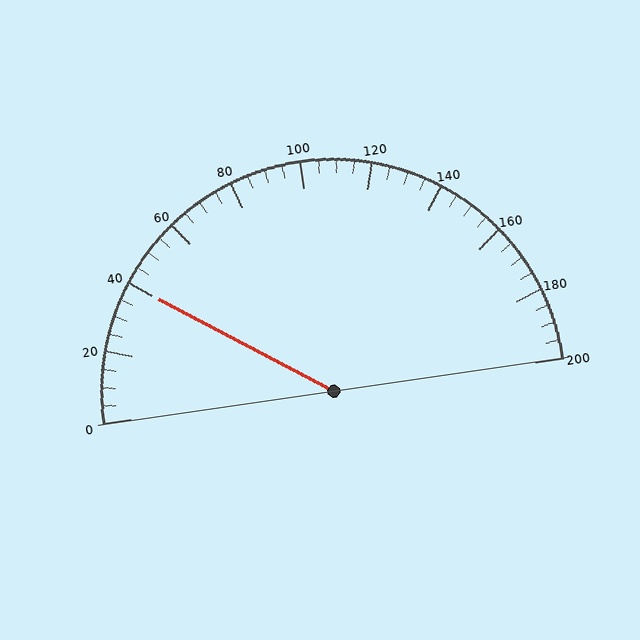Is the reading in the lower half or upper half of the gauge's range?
The reading is in the lower half of the range (0 to 200).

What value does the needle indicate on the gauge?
The needle indicates approximately 40.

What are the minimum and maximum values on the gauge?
The gauge ranges from 0 to 200.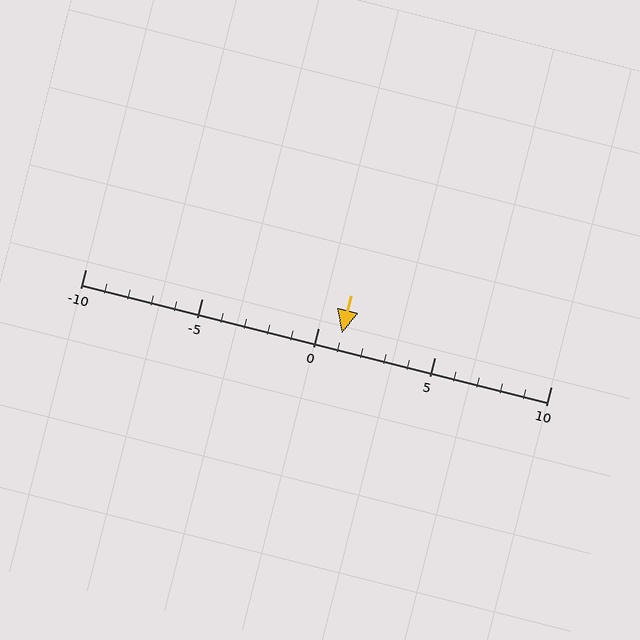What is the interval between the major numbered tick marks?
The major tick marks are spaced 5 units apart.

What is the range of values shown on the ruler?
The ruler shows values from -10 to 10.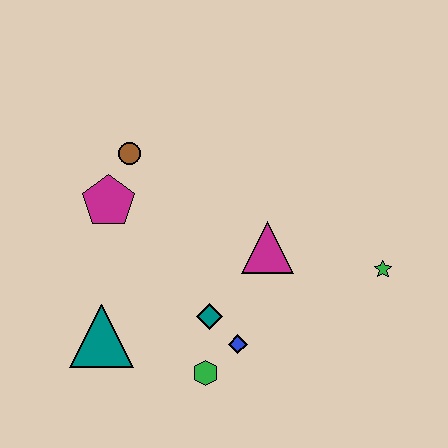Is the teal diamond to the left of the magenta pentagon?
No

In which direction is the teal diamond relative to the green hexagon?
The teal diamond is above the green hexagon.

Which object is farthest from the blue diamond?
The brown circle is farthest from the blue diamond.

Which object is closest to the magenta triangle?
The teal diamond is closest to the magenta triangle.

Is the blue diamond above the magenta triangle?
No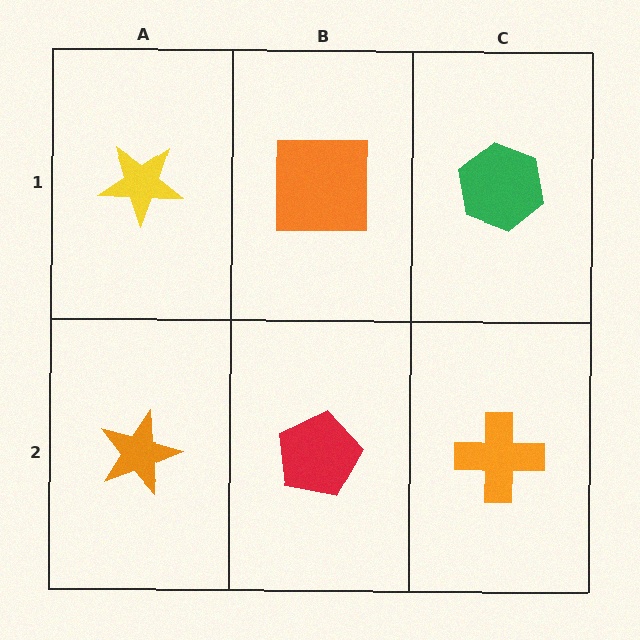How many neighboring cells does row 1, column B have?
3.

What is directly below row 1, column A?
An orange star.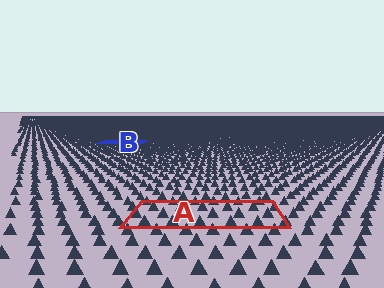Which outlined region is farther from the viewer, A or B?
Region B is farther from the viewer — the texture elements inside it appear smaller and more densely packed.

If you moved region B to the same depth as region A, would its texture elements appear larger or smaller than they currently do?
They would appear larger. At a closer depth, the same texture elements are projected at a bigger on-screen size.